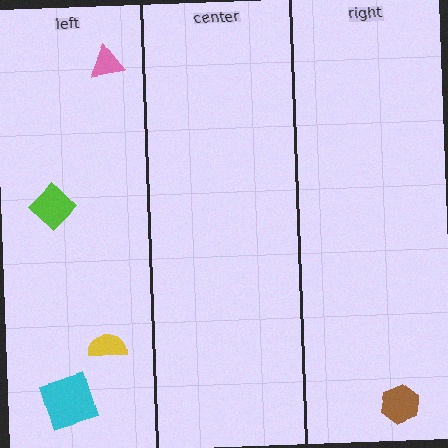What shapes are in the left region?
The lime diamond, the pink triangle, the cyan square, the yellow semicircle.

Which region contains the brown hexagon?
The right region.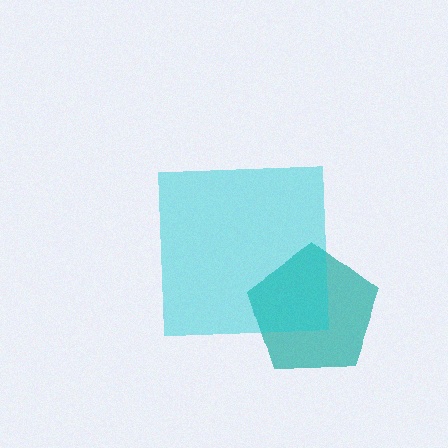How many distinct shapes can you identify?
There are 2 distinct shapes: a teal pentagon, a cyan square.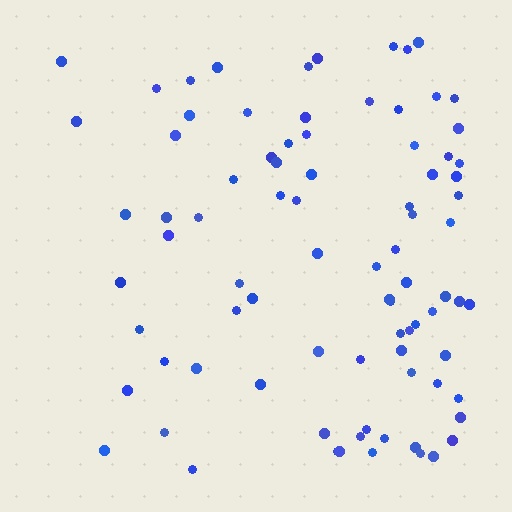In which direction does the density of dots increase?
From left to right, with the right side densest.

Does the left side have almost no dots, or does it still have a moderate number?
Still a moderate number, just noticeably fewer than the right.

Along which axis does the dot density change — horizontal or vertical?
Horizontal.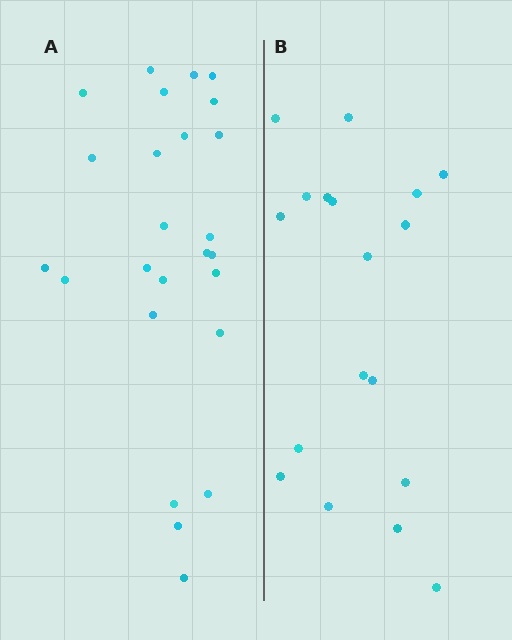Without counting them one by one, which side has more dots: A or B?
Region A (the left region) has more dots.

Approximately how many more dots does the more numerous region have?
Region A has roughly 8 or so more dots than region B.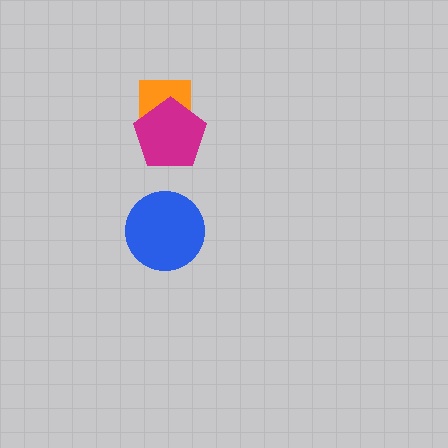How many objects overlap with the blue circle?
0 objects overlap with the blue circle.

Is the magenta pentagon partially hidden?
No, no other shape covers it.